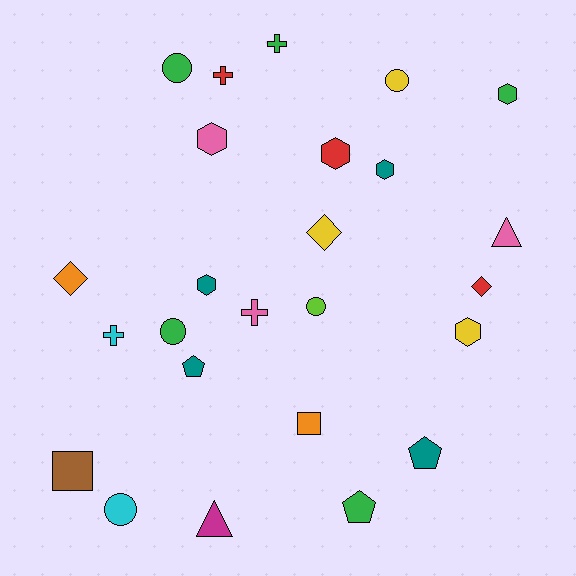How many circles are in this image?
There are 5 circles.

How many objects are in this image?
There are 25 objects.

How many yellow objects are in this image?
There are 3 yellow objects.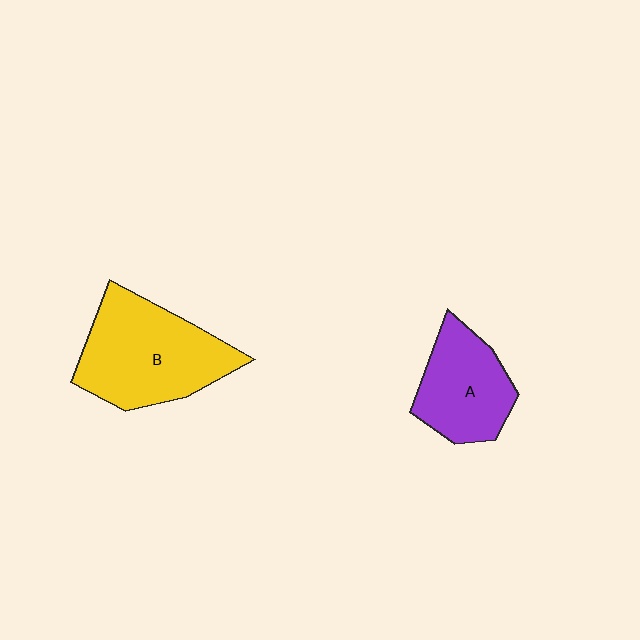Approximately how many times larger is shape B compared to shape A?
Approximately 1.5 times.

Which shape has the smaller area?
Shape A (purple).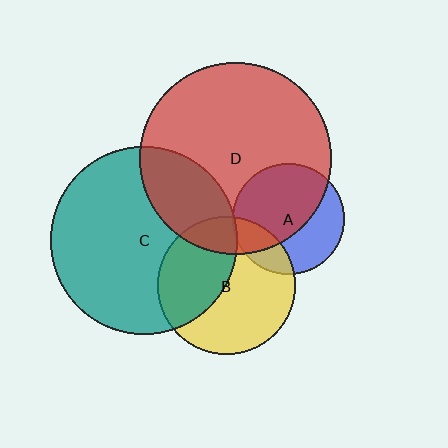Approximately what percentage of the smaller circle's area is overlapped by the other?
Approximately 25%.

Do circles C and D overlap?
Yes.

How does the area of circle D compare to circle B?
Approximately 1.9 times.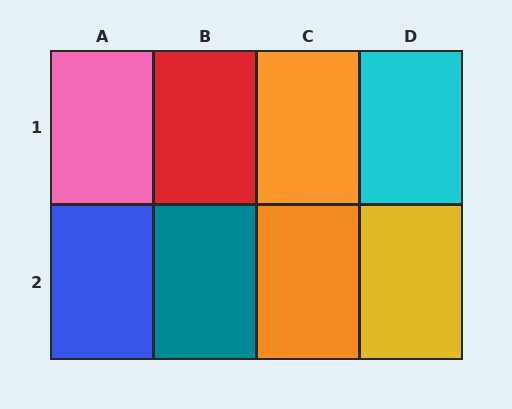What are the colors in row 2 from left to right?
Blue, teal, orange, yellow.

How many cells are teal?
1 cell is teal.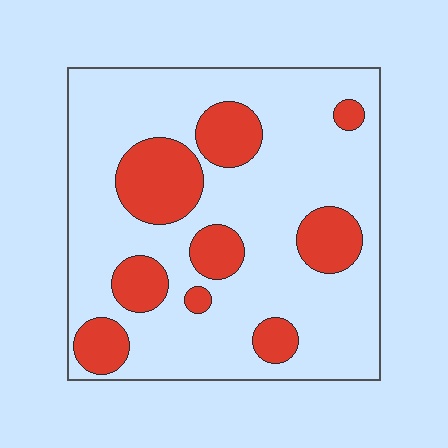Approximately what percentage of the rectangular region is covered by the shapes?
Approximately 25%.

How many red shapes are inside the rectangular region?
9.